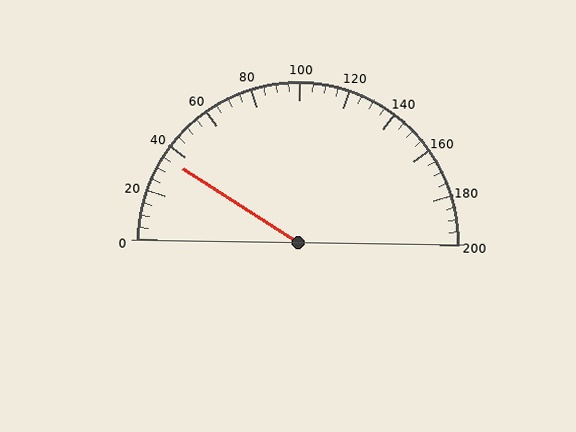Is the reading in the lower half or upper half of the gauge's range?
The reading is in the lower half of the range (0 to 200).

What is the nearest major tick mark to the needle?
The nearest major tick mark is 40.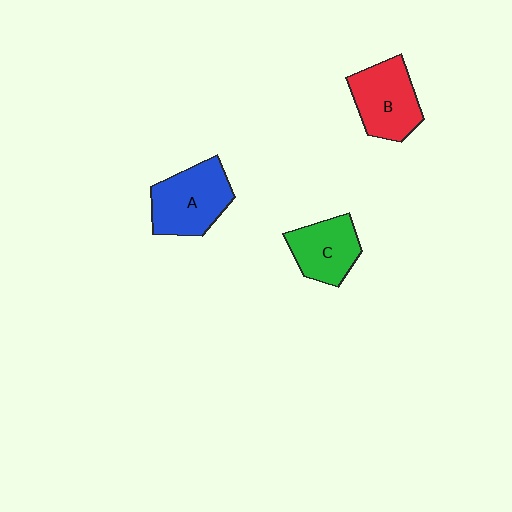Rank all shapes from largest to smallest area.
From largest to smallest: A (blue), B (red), C (green).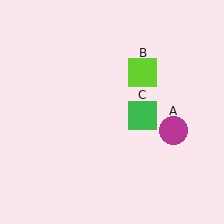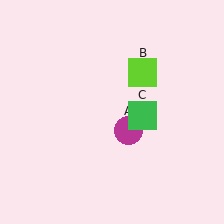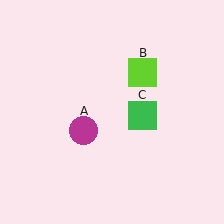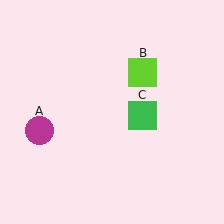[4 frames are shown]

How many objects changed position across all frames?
1 object changed position: magenta circle (object A).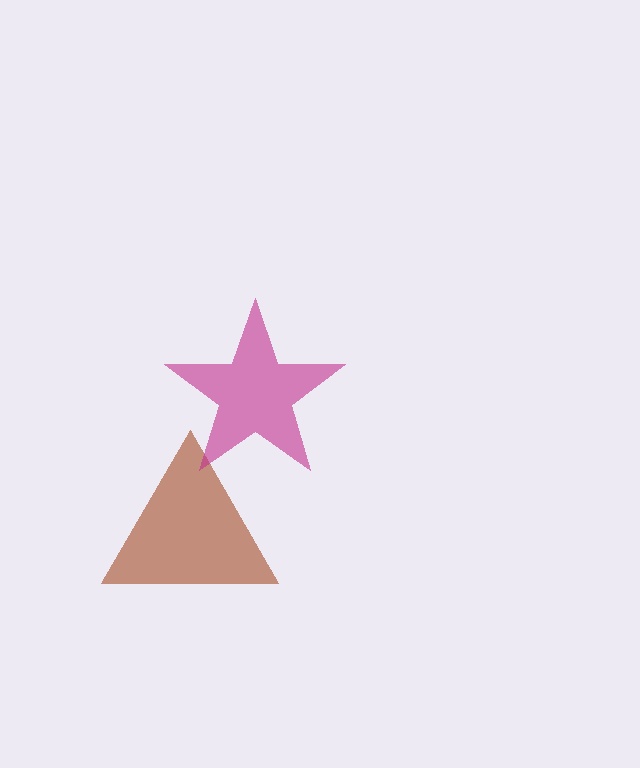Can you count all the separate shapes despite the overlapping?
Yes, there are 2 separate shapes.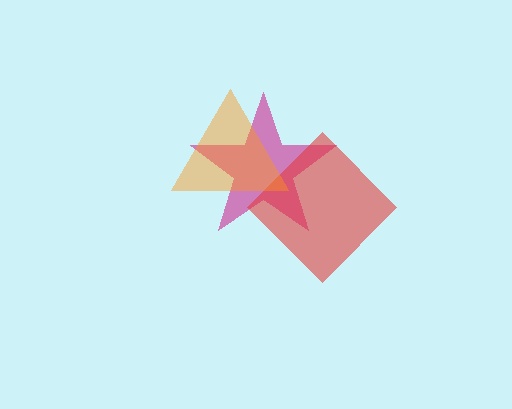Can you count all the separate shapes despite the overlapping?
Yes, there are 3 separate shapes.